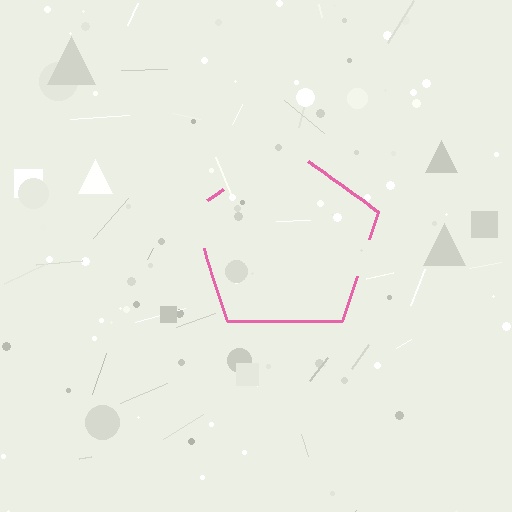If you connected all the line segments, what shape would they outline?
They would outline a pentagon.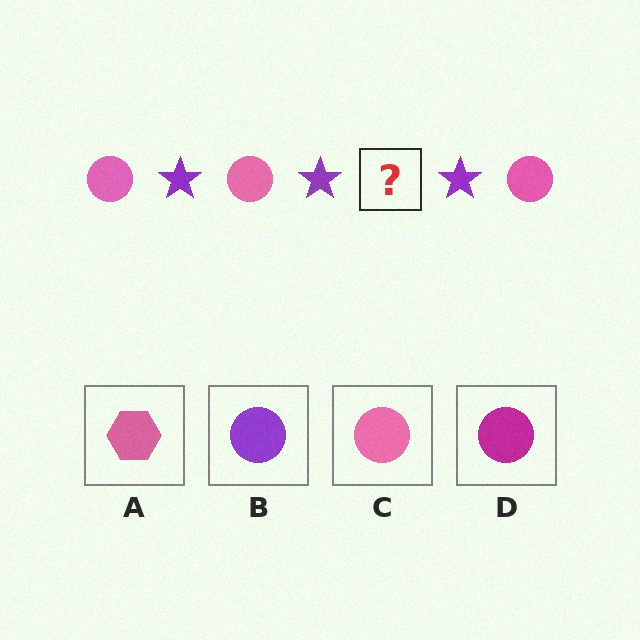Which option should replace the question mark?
Option C.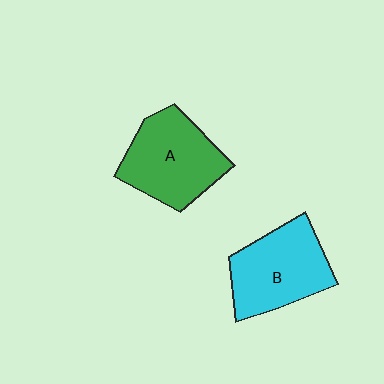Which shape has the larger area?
Shape A (green).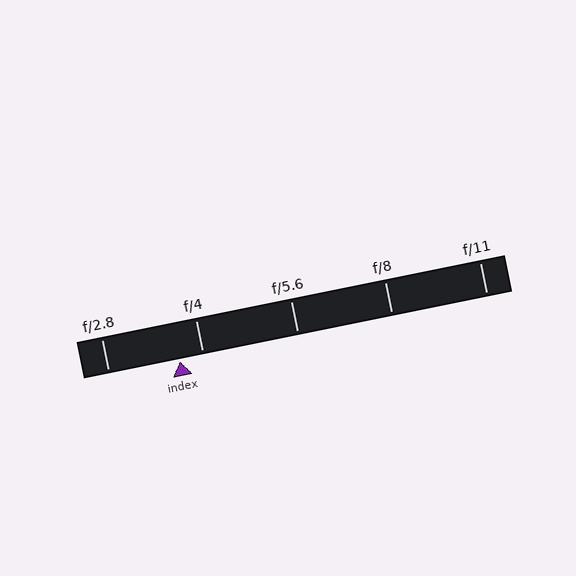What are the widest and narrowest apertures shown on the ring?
The widest aperture shown is f/2.8 and the narrowest is f/11.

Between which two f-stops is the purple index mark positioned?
The index mark is between f/2.8 and f/4.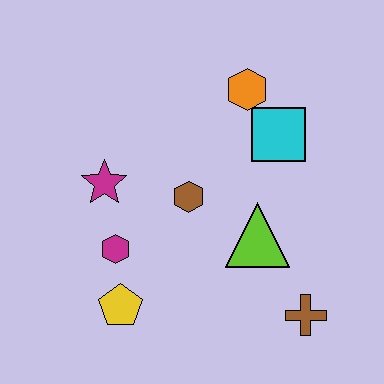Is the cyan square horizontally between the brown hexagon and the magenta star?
No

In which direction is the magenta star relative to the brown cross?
The magenta star is to the left of the brown cross.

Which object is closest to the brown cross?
The lime triangle is closest to the brown cross.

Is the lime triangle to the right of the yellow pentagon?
Yes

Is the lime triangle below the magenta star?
Yes